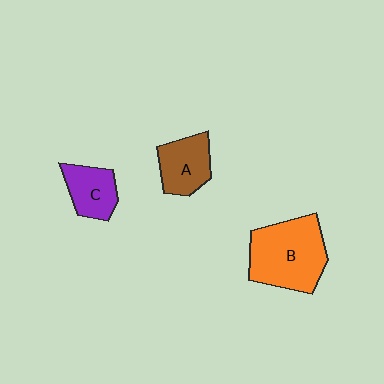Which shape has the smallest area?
Shape C (purple).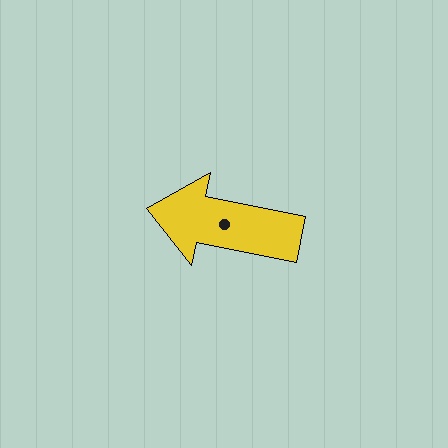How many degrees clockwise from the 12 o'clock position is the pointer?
Approximately 281 degrees.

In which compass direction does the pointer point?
West.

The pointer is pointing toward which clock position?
Roughly 9 o'clock.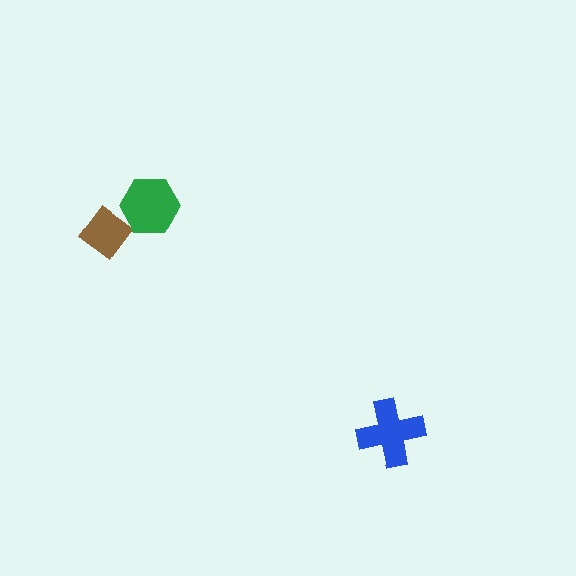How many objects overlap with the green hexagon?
1 object overlaps with the green hexagon.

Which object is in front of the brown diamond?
The green hexagon is in front of the brown diamond.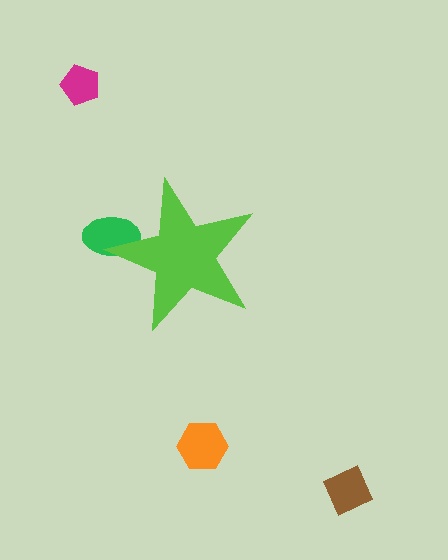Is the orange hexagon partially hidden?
No, the orange hexagon is fully visible.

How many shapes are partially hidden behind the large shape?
1 shape is partially hidden.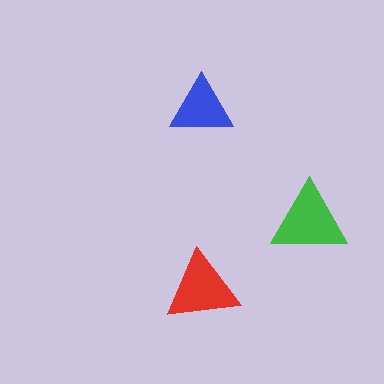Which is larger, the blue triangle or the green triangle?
The green one.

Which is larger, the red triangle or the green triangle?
The green one.